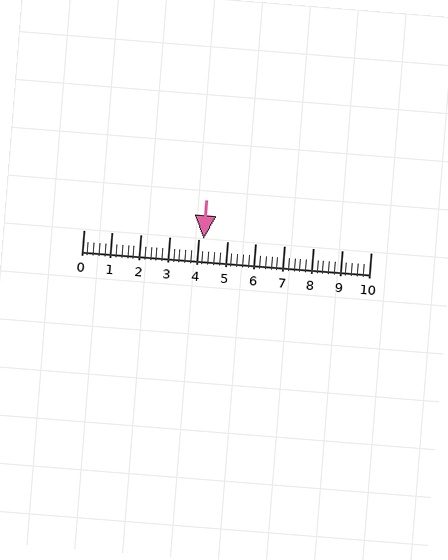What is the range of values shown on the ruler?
The ruler shows values from 0 to 10.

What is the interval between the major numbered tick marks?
The major tick marks are spaced 1 units apart.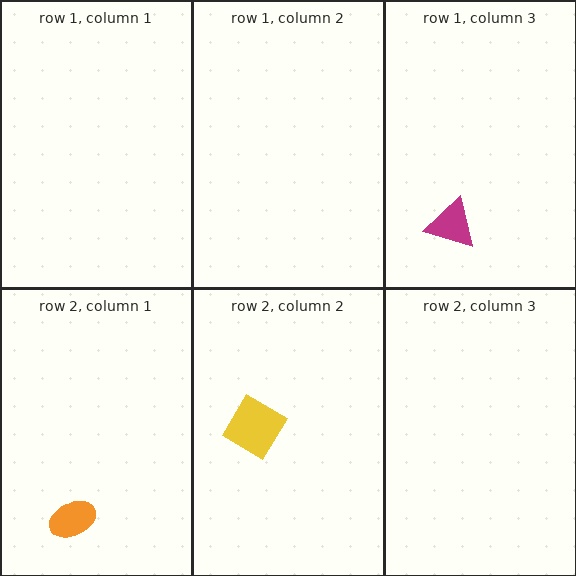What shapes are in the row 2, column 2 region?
The yellow diamond.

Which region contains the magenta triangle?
The row 1, column 3 region.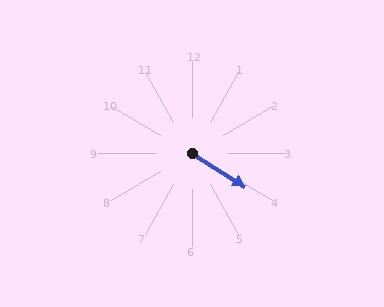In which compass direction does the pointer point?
Southeast.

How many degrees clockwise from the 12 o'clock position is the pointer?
Approximately 122 degrees.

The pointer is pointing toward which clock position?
Roughly 4 o'clock.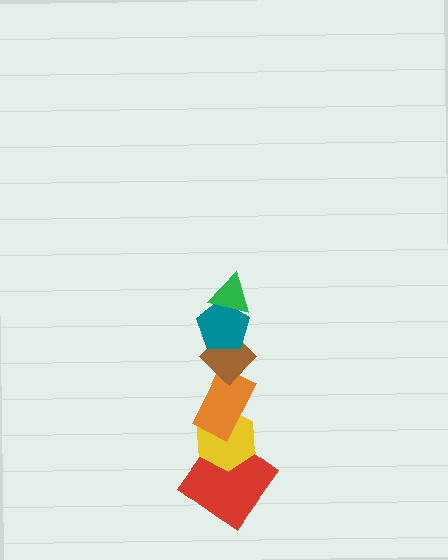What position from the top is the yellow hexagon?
The yellow hexagon is 5th from the top.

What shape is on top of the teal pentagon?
The green triangle is on top of the teal pentagon.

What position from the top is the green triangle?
The green triangle is 1st from the top.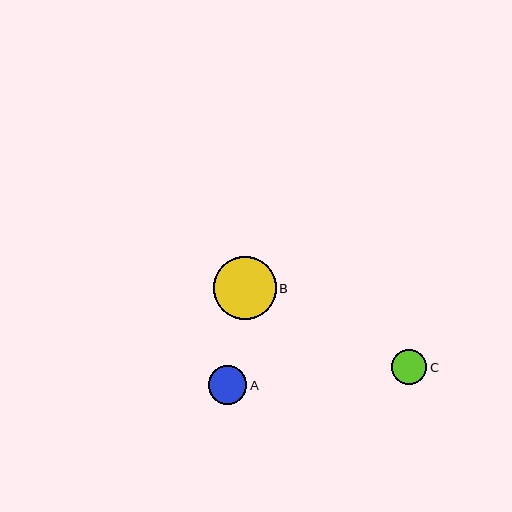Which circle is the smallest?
Circle C is the smallest with a size of approximately 35 pixels.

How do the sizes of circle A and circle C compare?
Circle A and circle C are approximately the same size.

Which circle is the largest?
Circle B is the largest with a size of approximately 63 pixels.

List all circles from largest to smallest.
From largest to smallest: B, A, C.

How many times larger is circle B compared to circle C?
Circle B is approximately 1.8 times the size of circle C.